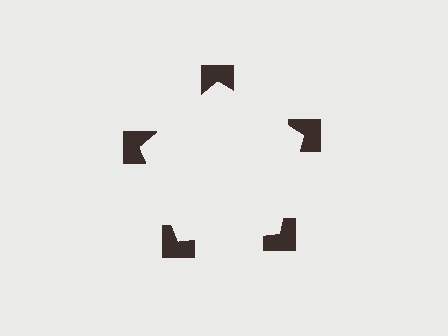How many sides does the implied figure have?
5 sides.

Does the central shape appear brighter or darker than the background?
It typically appears slightly brighter than the background, even though no actual brightness change is drawn.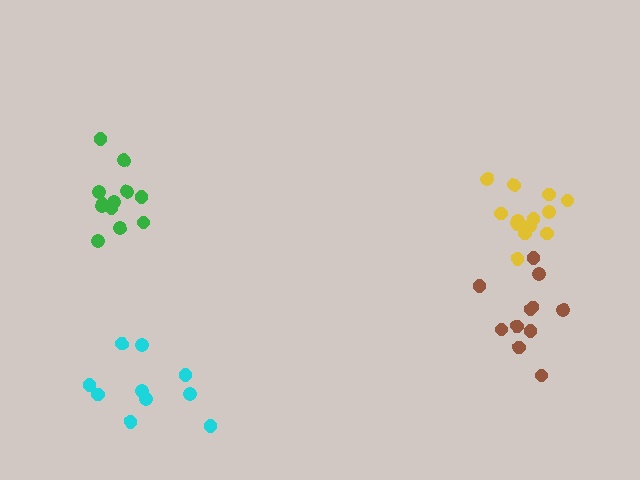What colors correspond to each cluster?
The clusters are colored: brown, yellow, green, cyan.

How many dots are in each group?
Group 1: 11 dots, Group 2: 13 dots, Group 3: 12 dots, Group 4: 10 dots (46 total).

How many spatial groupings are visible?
There are 4 spatial groupings.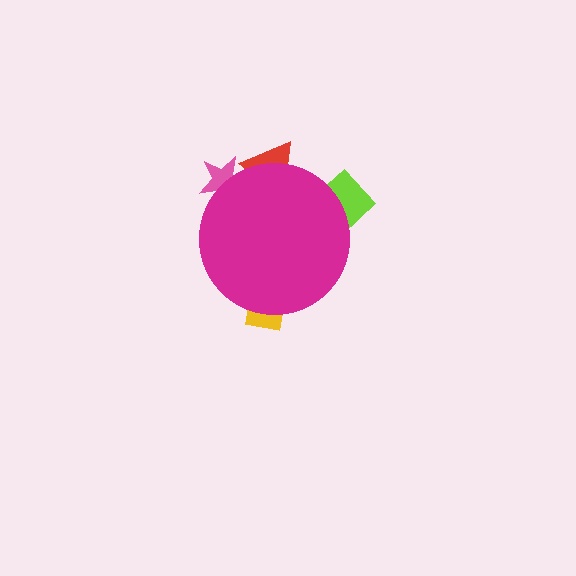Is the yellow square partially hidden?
Yes, the yellow square is partially hidden behind the magenta circle.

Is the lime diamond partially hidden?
Yes, the lime diamond is partially hidden behind the magenta circle.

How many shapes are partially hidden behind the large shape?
4 shapes are partially hidden.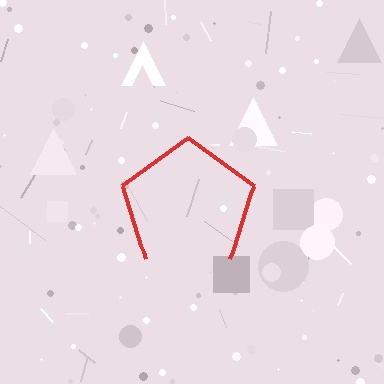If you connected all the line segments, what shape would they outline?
They would outline a pentagon.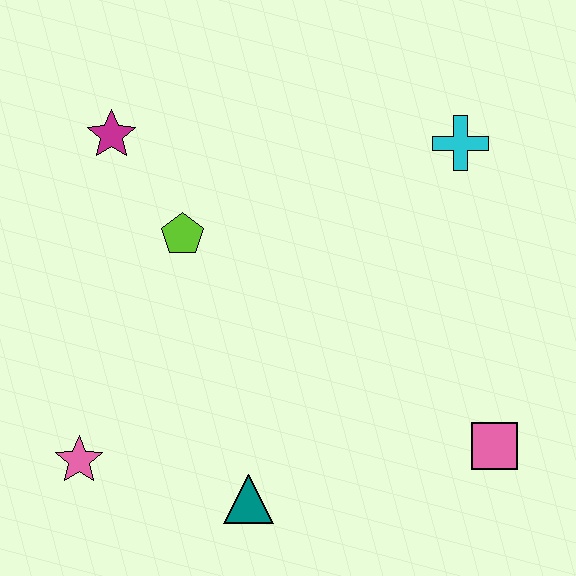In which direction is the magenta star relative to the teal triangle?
The magenta star is above the teal triangle.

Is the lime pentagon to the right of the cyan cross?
No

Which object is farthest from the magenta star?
The pink square is farthest from the magenta star.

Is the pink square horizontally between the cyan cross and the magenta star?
No